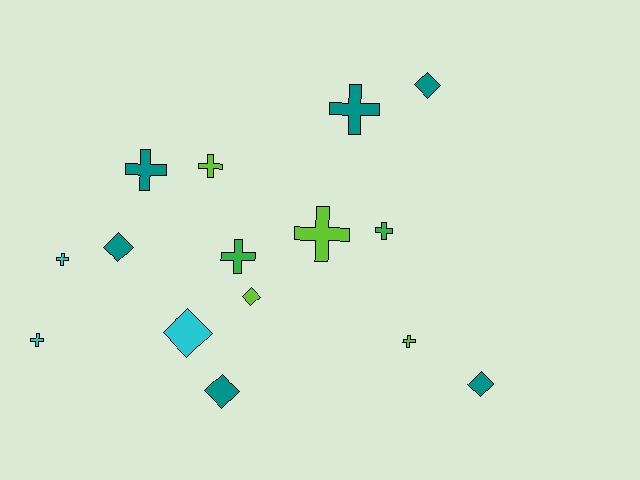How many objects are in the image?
There are 15 objects.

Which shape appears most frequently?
Cross, with 9 objects.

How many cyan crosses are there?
There are 2 cyan crosses.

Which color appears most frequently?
Teal, with 6 objects.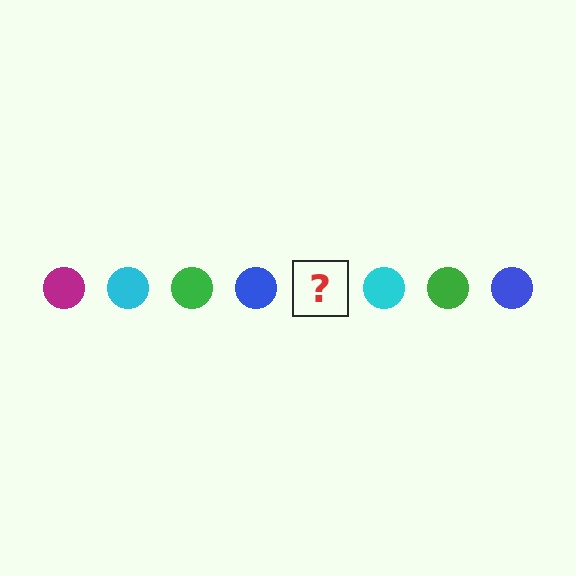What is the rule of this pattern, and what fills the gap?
The rule is that the pattern cycles through magenta, cyan, green, blue circles. The gap should be filled with a magenta circle.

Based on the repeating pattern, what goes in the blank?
The blank should be a magenta circle.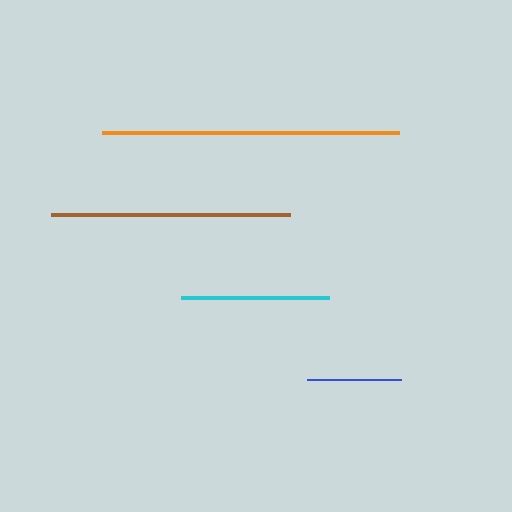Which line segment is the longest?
The orange line is the longest at approximately 297 pixels.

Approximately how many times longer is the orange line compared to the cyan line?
The orange line is approximately 2.0 times the length of the cyan line.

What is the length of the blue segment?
The blue segment is approximately 94 pixels long.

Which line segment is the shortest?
The blue line is the shortest at approximately 94 pixels.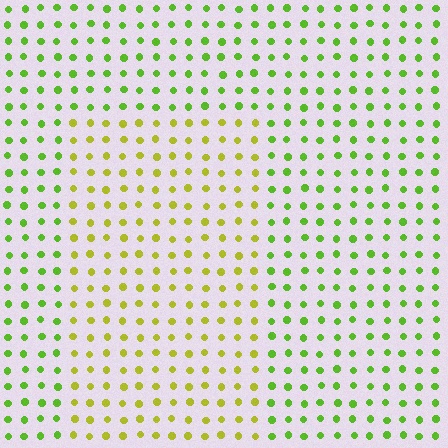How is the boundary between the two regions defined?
The boundary is defined purely by a slight shift in hue (about 35 degrees). Spacing, size, and orientation are identical on both sides.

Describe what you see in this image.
The image is filled with small lime elements in a uniform arrangement. A rectangle-shaped region is visible where the elements are tinted to a slightly different hue, forming a subtle color boundary.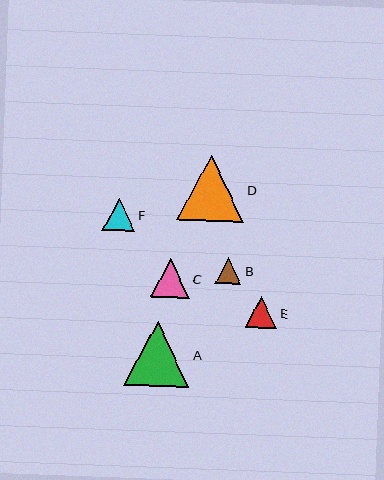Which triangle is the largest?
Triangle D is the largest with a size of approximately 66 pixels.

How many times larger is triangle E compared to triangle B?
Triangle E is approximately 1.2 times the size of triangle B.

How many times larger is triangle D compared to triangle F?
Triangle D is approximately 2.0 times the size of triangle F.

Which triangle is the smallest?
Triangle B is the smallest with a size of approximately 26 pixels.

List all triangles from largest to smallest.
From largest to smallest: D, A, C, F, E, B.